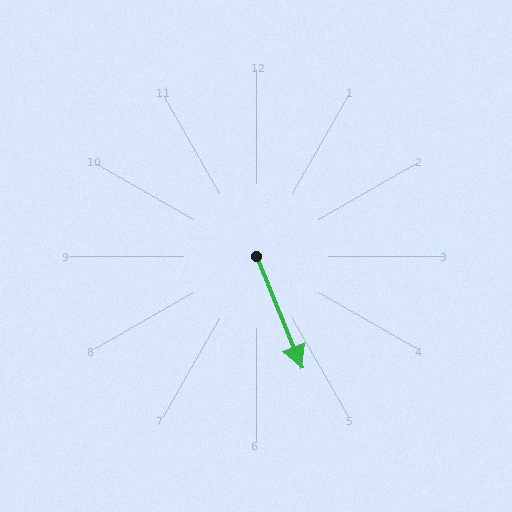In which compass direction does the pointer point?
South.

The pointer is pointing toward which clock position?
Roughly 5 o'clock.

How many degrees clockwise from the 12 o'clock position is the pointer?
Approximately 158 degrees.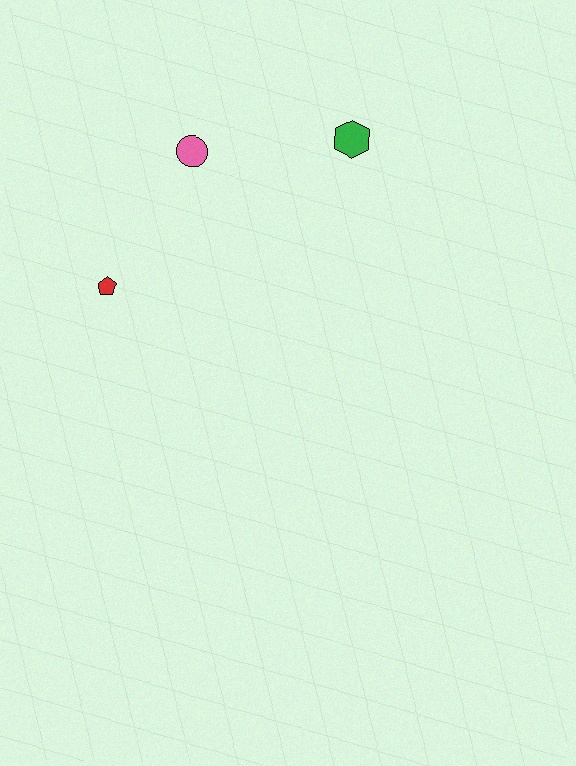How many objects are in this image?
There are 3 objects.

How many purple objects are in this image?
There are no purple objects.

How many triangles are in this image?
There are no triangles.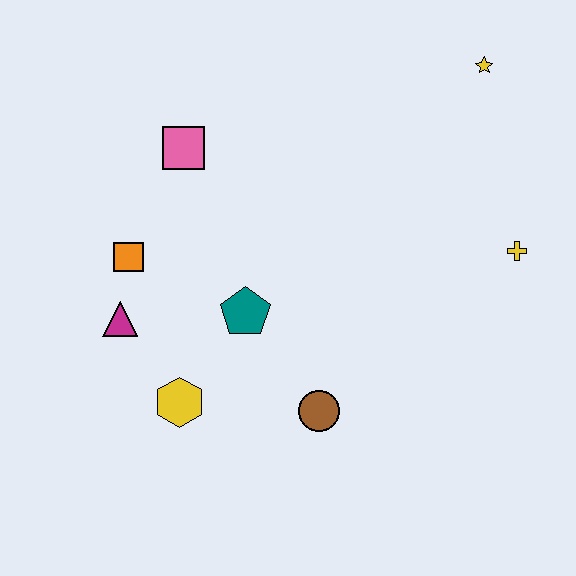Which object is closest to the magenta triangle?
The orange square is closest to the magenta triangle.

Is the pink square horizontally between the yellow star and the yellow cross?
No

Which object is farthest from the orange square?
The yellow star is farthest from the orange square.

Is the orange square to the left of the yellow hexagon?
Yes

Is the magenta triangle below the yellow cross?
Yes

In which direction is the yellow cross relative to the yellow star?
The yellow cross is below the yellow star.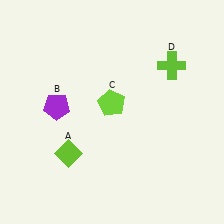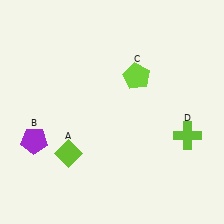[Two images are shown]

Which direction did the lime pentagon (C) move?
The lime pentagon (C) moved up.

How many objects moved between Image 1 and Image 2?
3 objects moved between the two images.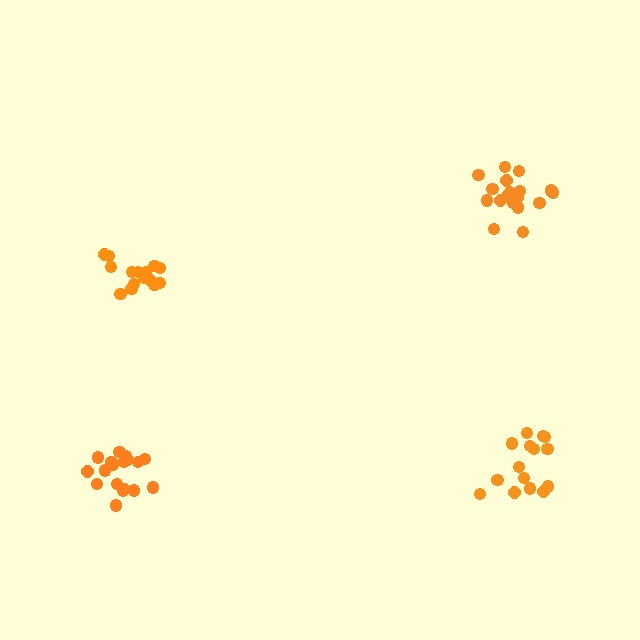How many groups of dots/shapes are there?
There are 4 groups.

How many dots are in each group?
Group 1: 15 dots, Group 2: 18 dots, Group 3: 20 dots, Group 4: 15 dots (68 total).